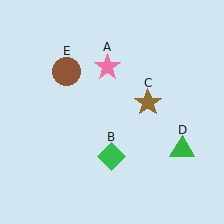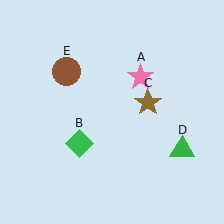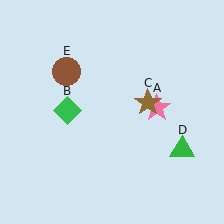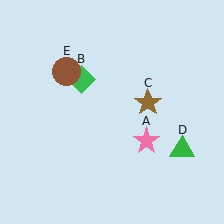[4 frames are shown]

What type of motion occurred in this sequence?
The pink star (object A), green diamond (object B) rotated clockwise around the center of the scene.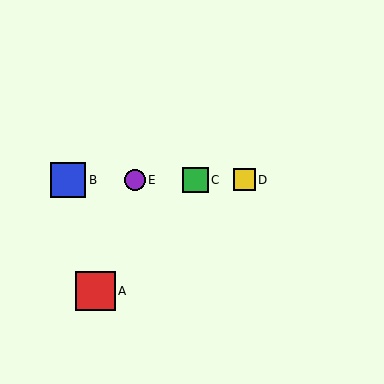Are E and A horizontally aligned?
No, E is at y≈180 and A is at y≈291.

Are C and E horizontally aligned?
Yes, both are at y≈180.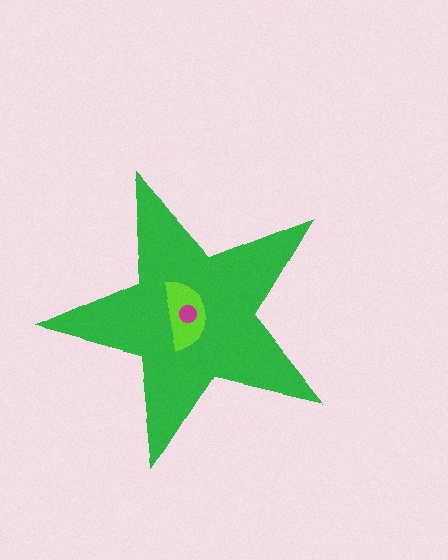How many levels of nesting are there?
3.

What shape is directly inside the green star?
The lime semicircle.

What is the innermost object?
The magenta circle.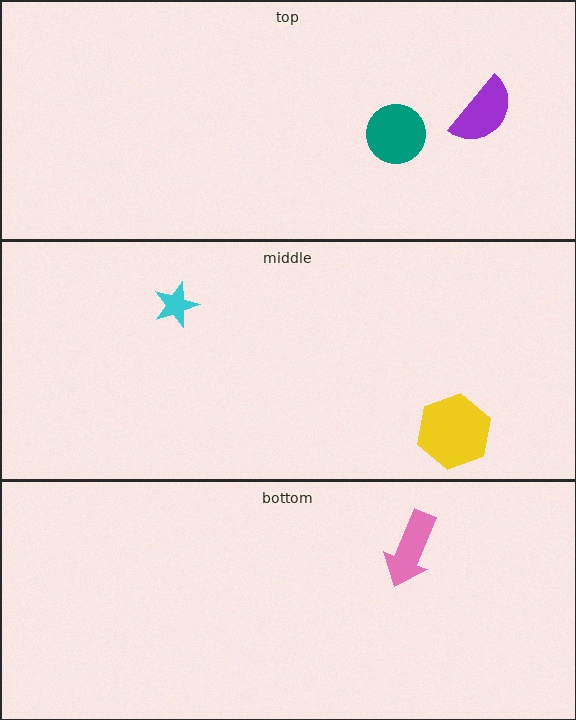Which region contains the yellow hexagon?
The middle region.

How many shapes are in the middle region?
2.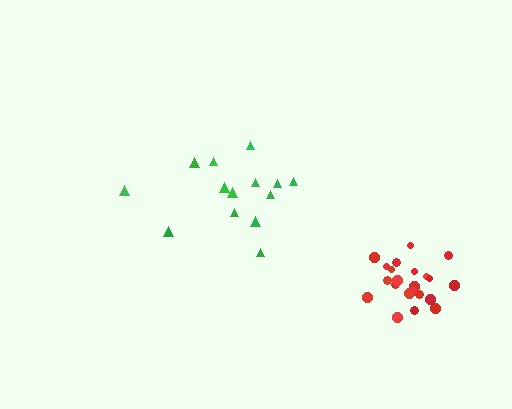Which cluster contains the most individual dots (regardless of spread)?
Red (24).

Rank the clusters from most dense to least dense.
red, green.